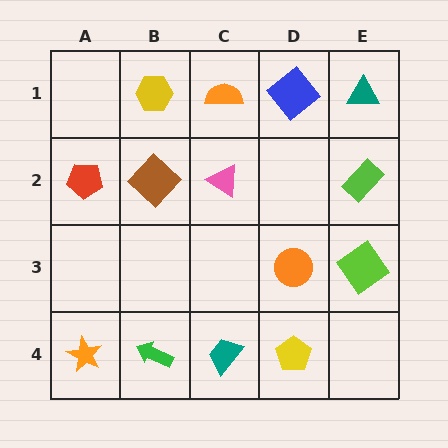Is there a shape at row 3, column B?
No, that cell is empty.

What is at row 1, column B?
A yellow hexagon.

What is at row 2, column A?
A red pentagon.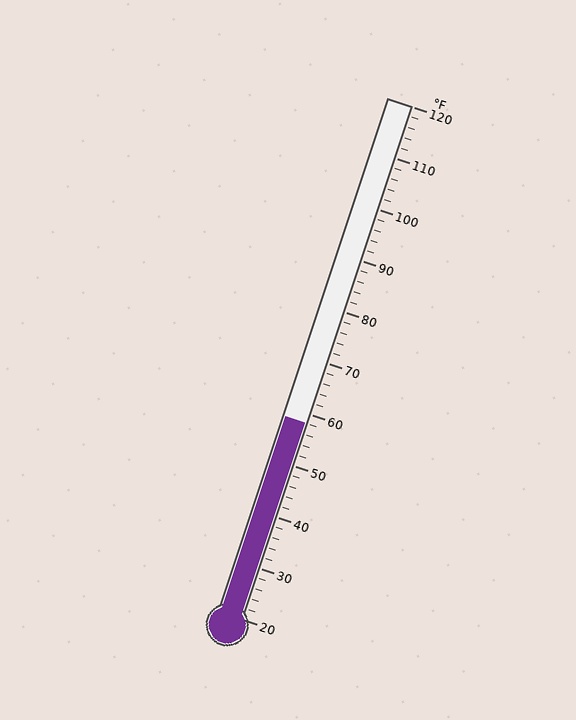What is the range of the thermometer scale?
The thermometer scale ranges from 20°F to 120°F.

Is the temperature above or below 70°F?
The temperature is below 70°F.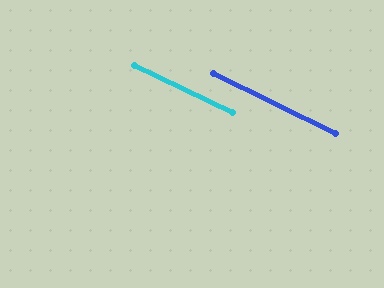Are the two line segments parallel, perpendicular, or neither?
Parallel — their directions differ by only 0.0°.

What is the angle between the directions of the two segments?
Approximately 0 degrees.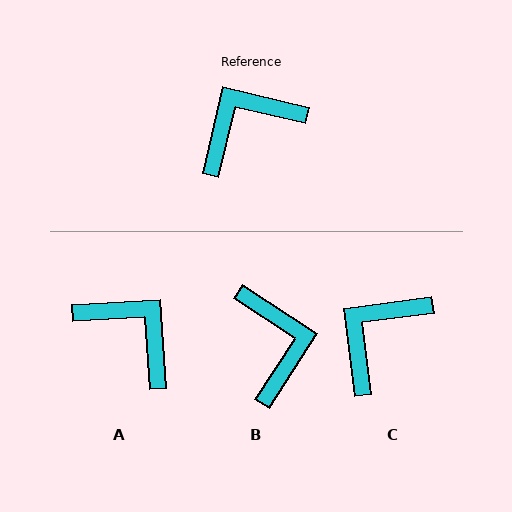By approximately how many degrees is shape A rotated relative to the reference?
Approximately 73 degrees clockwise.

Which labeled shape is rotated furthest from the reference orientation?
B, about 110 degrees away.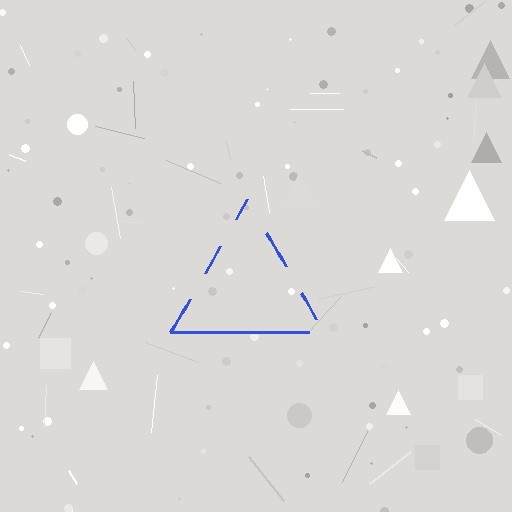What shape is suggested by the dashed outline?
The dashed outline suggests a triangle.